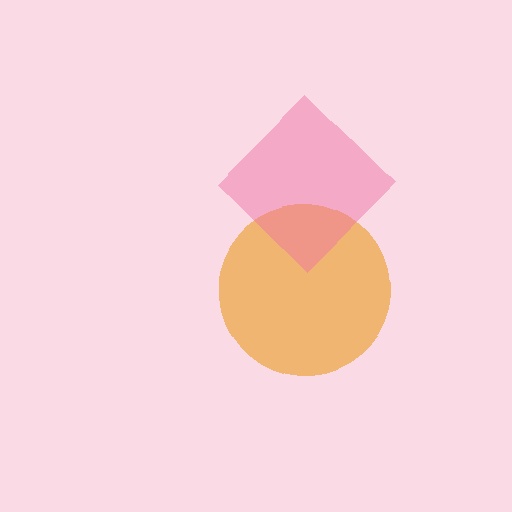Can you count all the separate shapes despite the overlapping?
Yes, there are 2 separate shapes.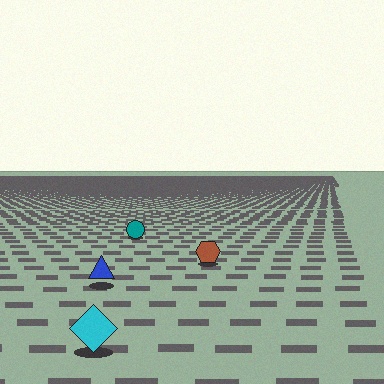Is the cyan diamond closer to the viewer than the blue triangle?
Yes. The cyan diamond is closer — you can tell from the texture gradient: the ground texture is coarser near it.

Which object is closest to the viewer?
The cyan diamond is closest. The texture marks near it are larger and more spread out.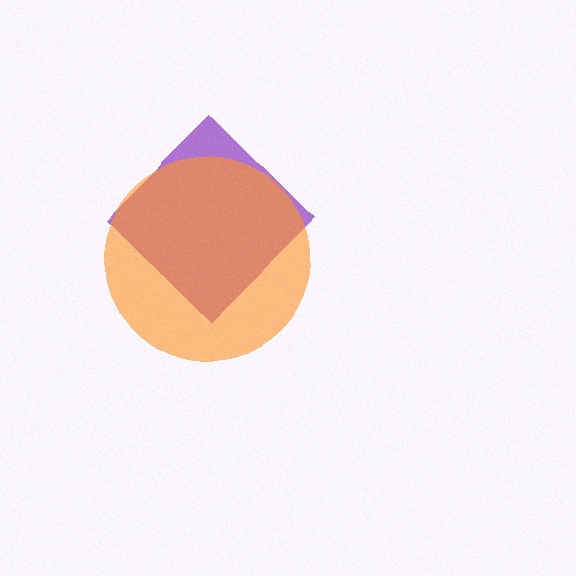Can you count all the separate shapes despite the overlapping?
Yes, there are 2 separate shapes.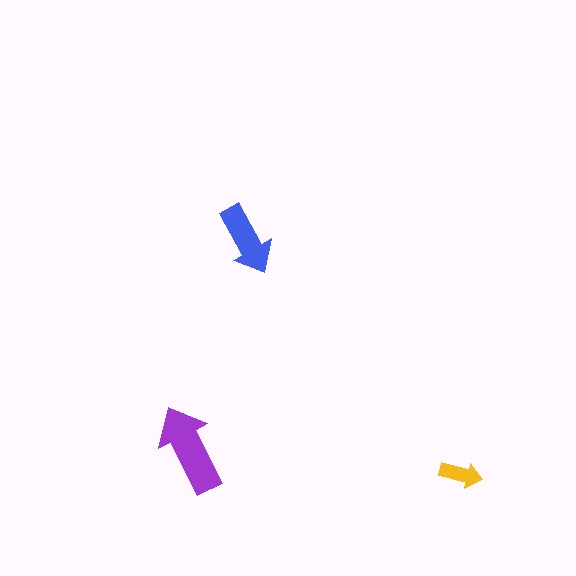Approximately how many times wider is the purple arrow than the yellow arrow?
About 2 times wider.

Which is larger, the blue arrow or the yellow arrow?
The blue one.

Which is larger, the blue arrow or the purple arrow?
The purple one.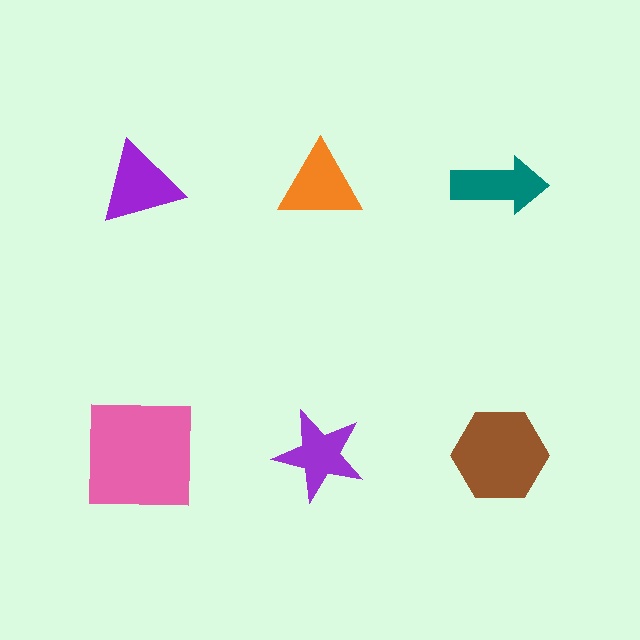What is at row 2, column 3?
A brown hexagon.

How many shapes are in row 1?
3 shapes.